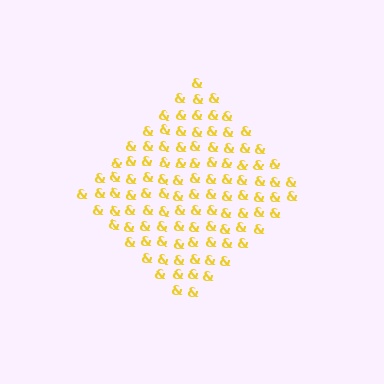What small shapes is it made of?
It is made of small ampersands.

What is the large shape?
The large shape is a diamond.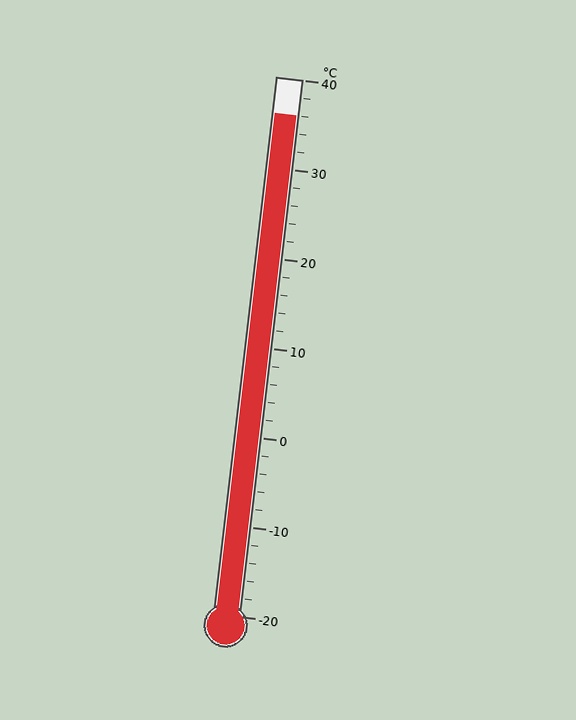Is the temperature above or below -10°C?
The temperature is above -10°C.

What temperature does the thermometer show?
The thermometer shows approximately 36°C.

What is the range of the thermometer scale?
The thermometer scale ranges from -20°C to 40°C.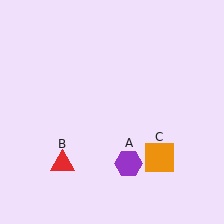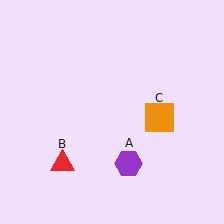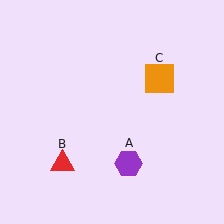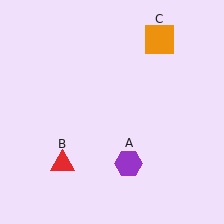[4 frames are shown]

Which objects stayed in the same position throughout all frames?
Purple hexagon (object A) and red triangle (object B) remained stationary.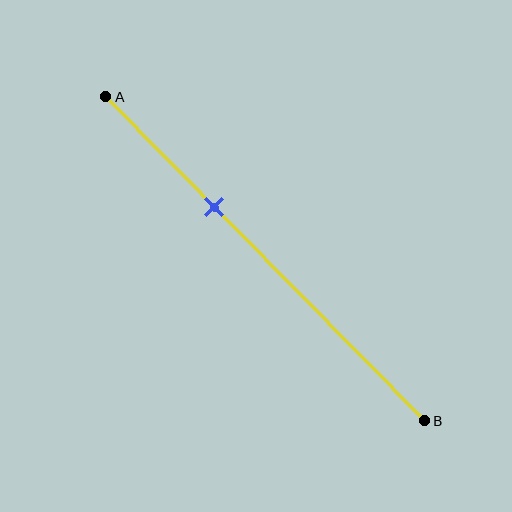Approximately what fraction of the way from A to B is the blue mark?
The blue mark is approximately 35% of the way from A to B.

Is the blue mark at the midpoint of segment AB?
No, the mark is at about 35% from A, not at the 50% midpoint.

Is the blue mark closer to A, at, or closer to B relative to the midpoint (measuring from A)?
The blue mark is closer to point A than the midpoint of segment AB.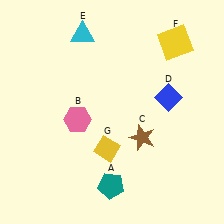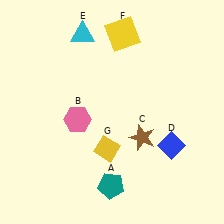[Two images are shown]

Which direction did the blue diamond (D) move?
The blue diamond (D) moved down.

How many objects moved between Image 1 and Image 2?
2 objects moved between the two images.